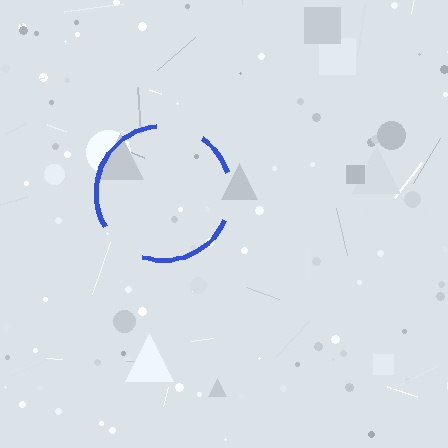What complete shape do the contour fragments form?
The contour fragments form a circle.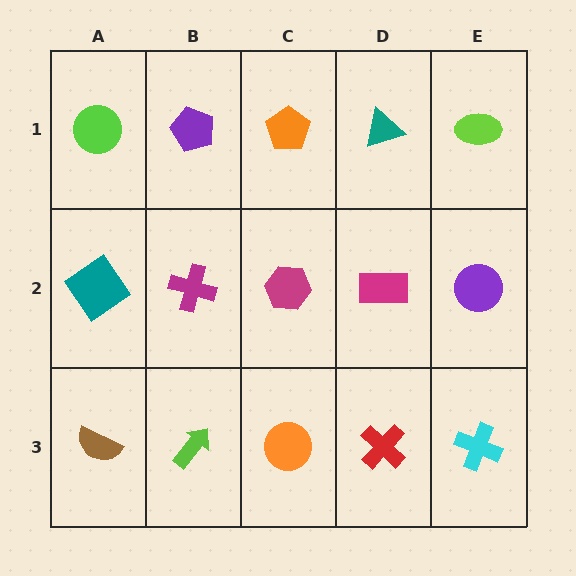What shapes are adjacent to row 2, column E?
A lime ellipse (row 1, column E), a cyan cross (row 3, column E), a magenta rectangle (row 2, column D).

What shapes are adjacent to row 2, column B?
A purple pentagon (row 1, column B), a lime arrow (row 3, column B), a teal diamond (row 2, column A), a magenta hexagon (row 2, column C).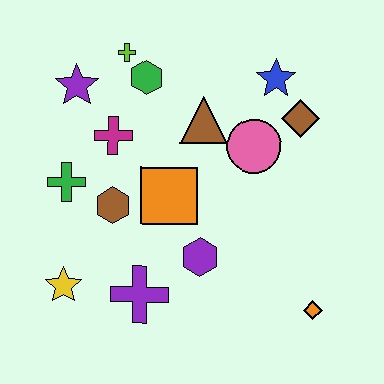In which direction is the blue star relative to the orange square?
The blue star is above the orange square.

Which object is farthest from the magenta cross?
The orange diamond is farthest from the magenta cross.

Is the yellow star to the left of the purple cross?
Yes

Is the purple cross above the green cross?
No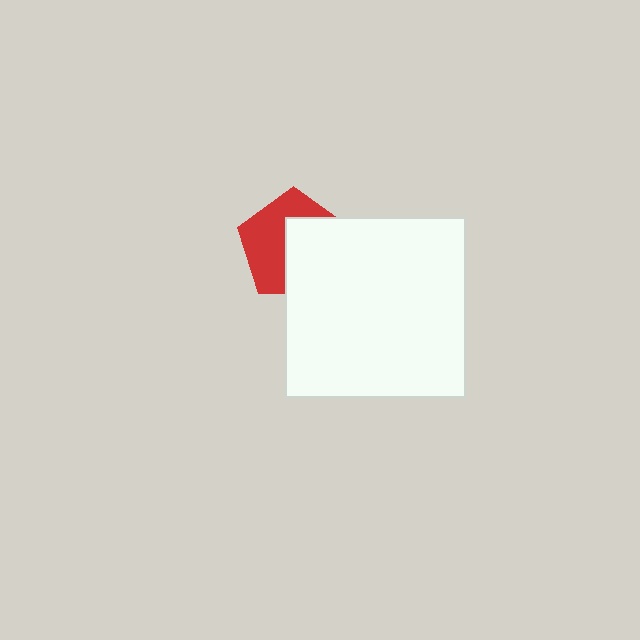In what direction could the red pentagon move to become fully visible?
The red pentagon could move toward the upper-left. That would shift it out from behind the white square entirely.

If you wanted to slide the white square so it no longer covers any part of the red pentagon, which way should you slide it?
Slide it toward the lower-right — that is the most direct way to separate the two shapes.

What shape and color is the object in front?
The object in front is a white square.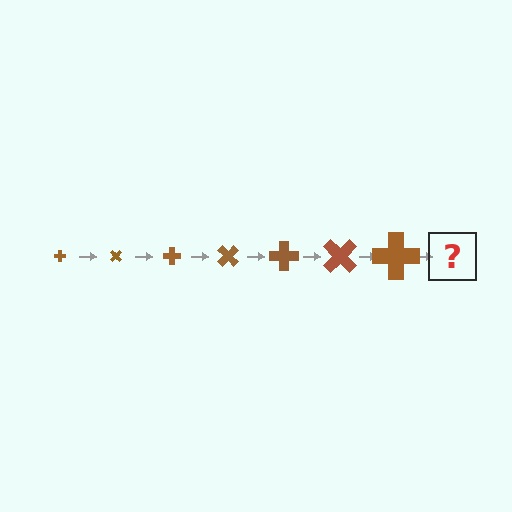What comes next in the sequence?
The next element should be a cross, larger than the previous one and rotated 315 degrees from the start.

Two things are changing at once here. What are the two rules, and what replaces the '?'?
The two rules are that the cross grows larger each step and it rotates 45 degrees each step. The '?' should be a cross, larger than the previous one and rotated 315 degrees from the start.